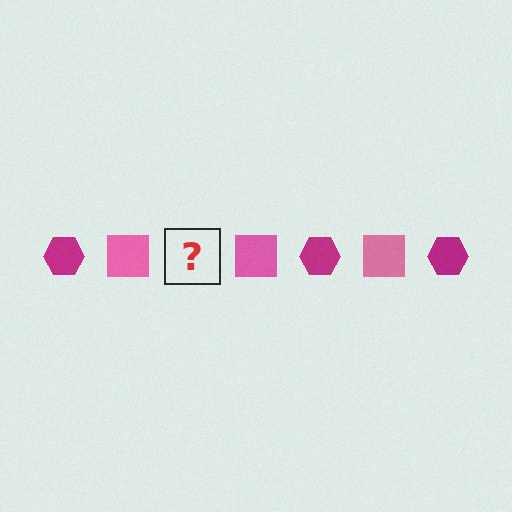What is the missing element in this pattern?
The missing element is a magenta hexagon.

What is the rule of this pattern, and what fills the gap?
The rule is that the pattern alternates between magenta hexagon and pink square. The gap should be filled with a magenta hexagon.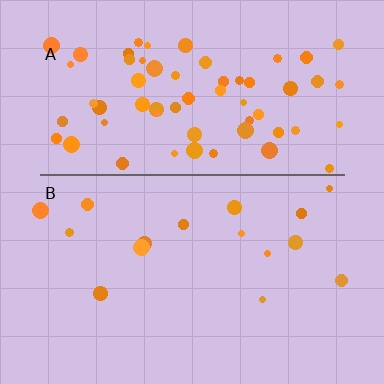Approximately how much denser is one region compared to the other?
Approximately 4.1× — region A over region B.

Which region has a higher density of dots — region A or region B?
A (the top).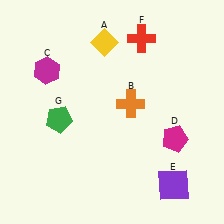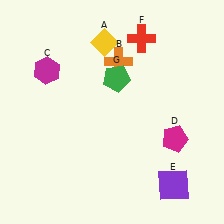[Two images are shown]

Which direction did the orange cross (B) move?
The orange cross (B) moved up.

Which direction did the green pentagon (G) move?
The green pentagon (G) moved right.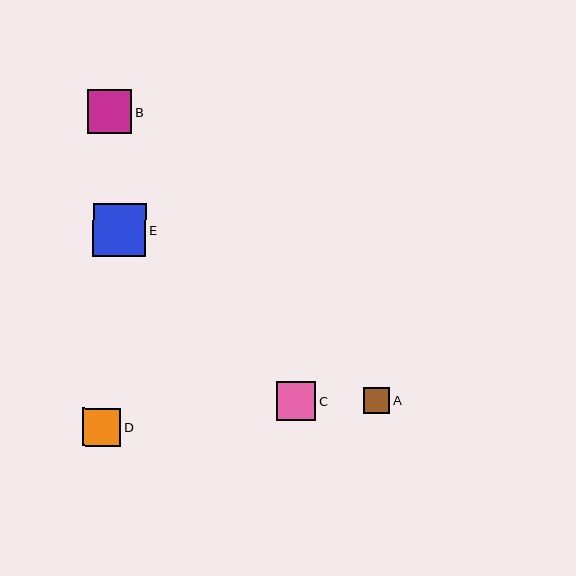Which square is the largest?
Square E is the largest with a size of approximately 53 pixels.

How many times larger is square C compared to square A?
Square C is approximately 1.5 times the size of square A.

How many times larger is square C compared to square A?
Square C is approximately 1.5 times the size of square A.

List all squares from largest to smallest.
From largest to smallest: E, B, C, D, A.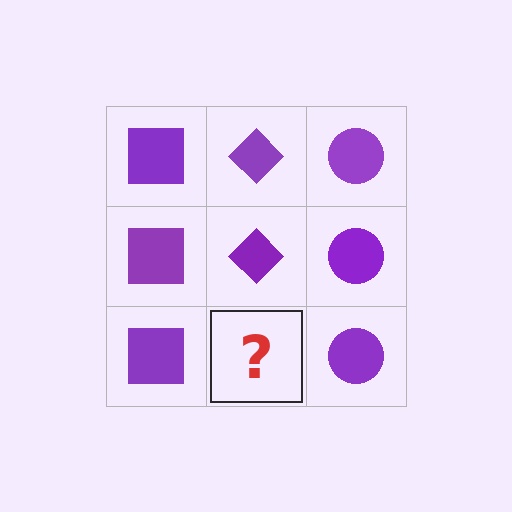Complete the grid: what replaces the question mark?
The question mark should be replaced with a purple diamond.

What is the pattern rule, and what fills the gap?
The rule is that each column has a consistent shape. The gap should be filled with a purple diamond.